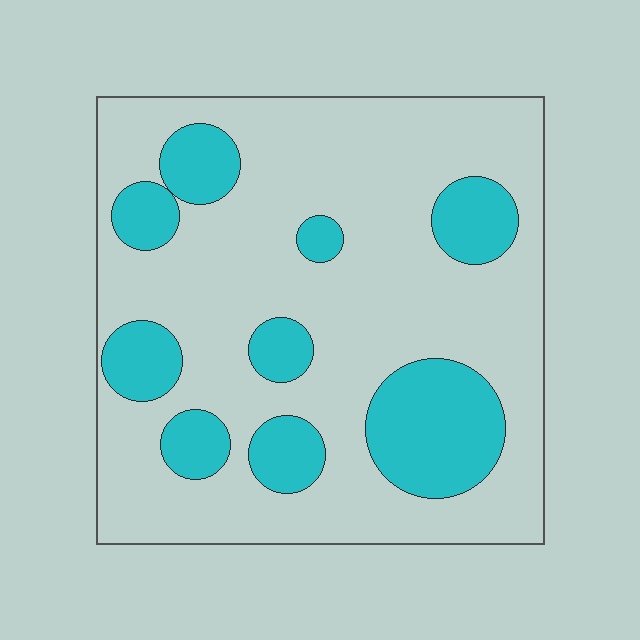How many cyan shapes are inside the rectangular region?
9.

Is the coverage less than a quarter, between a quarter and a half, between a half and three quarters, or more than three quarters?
Less than a quarter.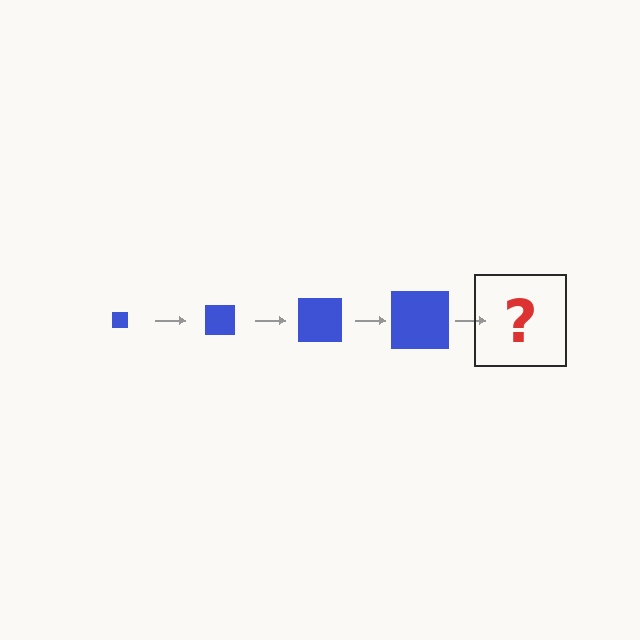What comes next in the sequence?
The next element should be a blue square, larger than the previous one.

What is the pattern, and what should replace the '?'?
The pattern is that the square gets progressively larger each step. The '?' should be a blue square, larger than the previous one.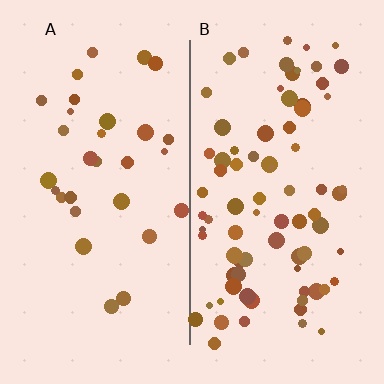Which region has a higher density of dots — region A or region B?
B (the right).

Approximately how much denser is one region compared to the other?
Approximately 2.6× — region B over region A.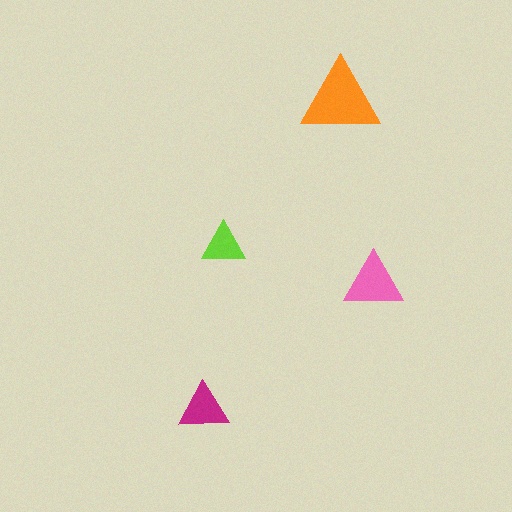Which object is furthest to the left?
The magenta triangle is leftmost.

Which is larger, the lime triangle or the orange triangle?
The orange one.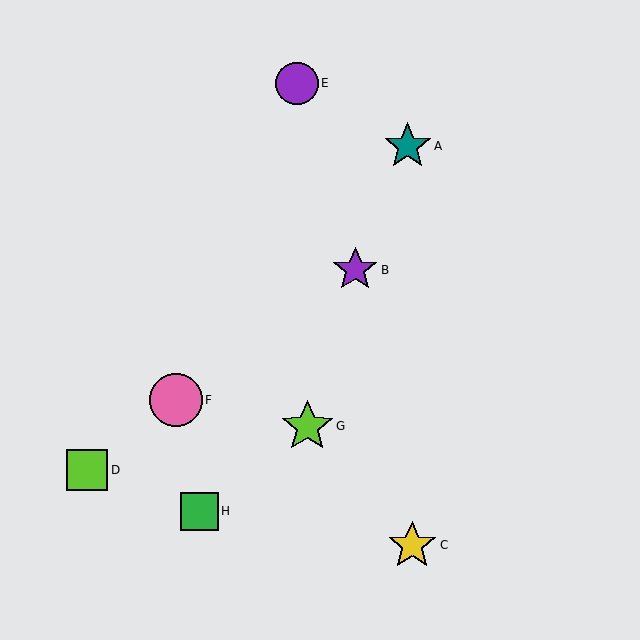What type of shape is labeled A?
Shape A is a teal star.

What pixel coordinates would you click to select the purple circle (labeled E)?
Click at (297, 83) to select the purple circle E.